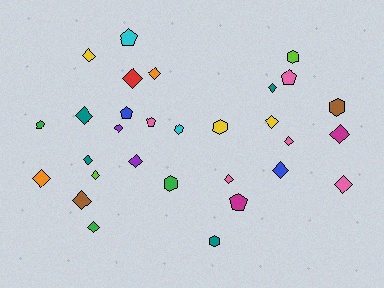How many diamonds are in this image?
There are 18 diamonds.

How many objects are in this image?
There are 30 objects.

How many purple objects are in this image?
There are 2 purple objects.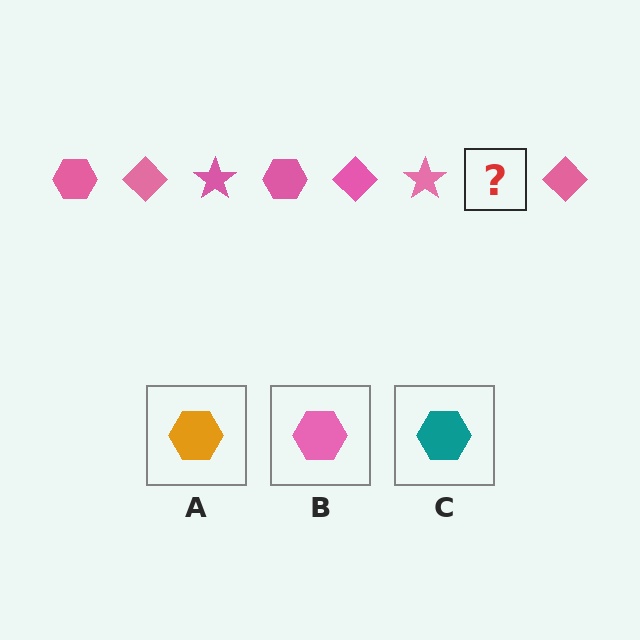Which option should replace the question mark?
Option B.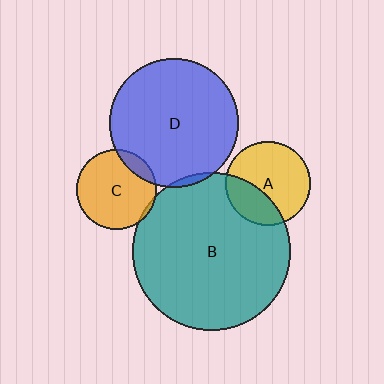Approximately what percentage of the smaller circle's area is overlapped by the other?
Approximately 10%.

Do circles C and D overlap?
Yes.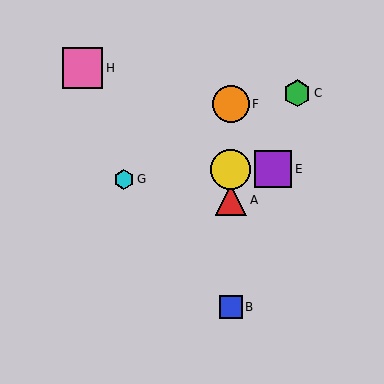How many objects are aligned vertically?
4 objects (A, B, D, F) are aligned vertically.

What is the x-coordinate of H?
Object H is at x≈82.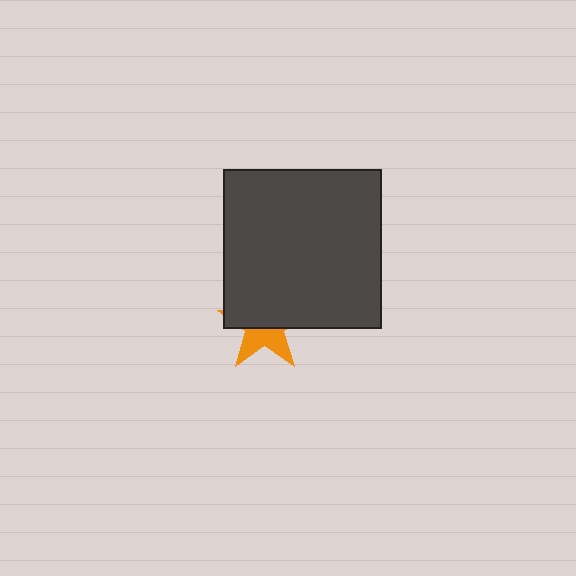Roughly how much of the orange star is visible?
A small part of it is visible (roughly 40%).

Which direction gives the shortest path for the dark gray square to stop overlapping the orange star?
Moving up gives the shortest separation.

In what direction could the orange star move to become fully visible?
The orange star could move down. That would shift it out from behind the dark gray square entirely.